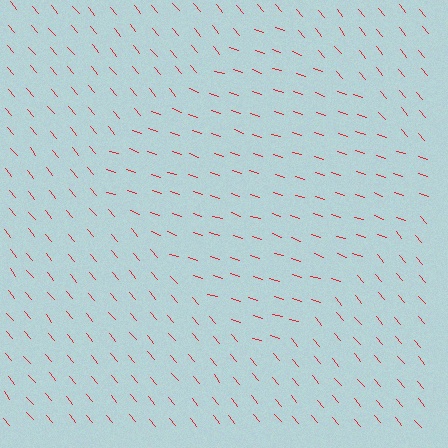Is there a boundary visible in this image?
Yes, there is a texture boundary formed by a change in line orientation.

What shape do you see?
I see a diamond.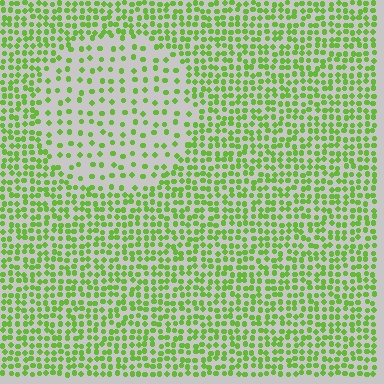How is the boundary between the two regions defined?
The boundary is defined by a change in element density (approximately 2.3x ratio). All elements are the same color, size, and shape.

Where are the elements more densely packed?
The elements are more densely packed outside the circle boundary.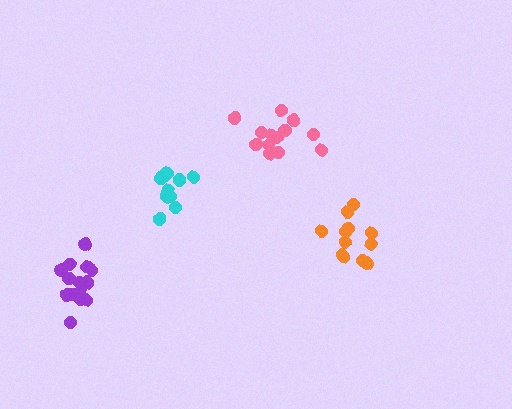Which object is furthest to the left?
The purple cluster is leftmost.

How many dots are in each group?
Group 1: 12 dots, Group 2: 13 dots, Group 3: 16 dots, Group 4: 11 dots (52 total).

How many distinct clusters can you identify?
There are 4 distinct clusters.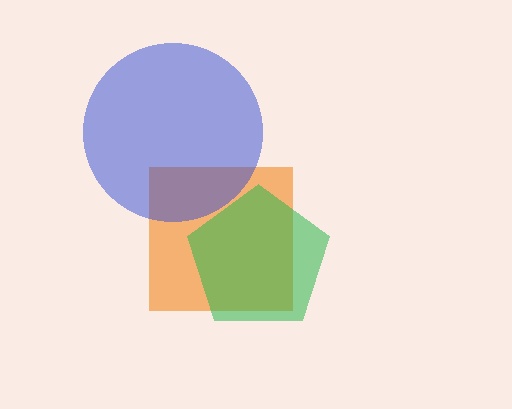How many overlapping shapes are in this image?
There are 3 overlapping shapes in the image.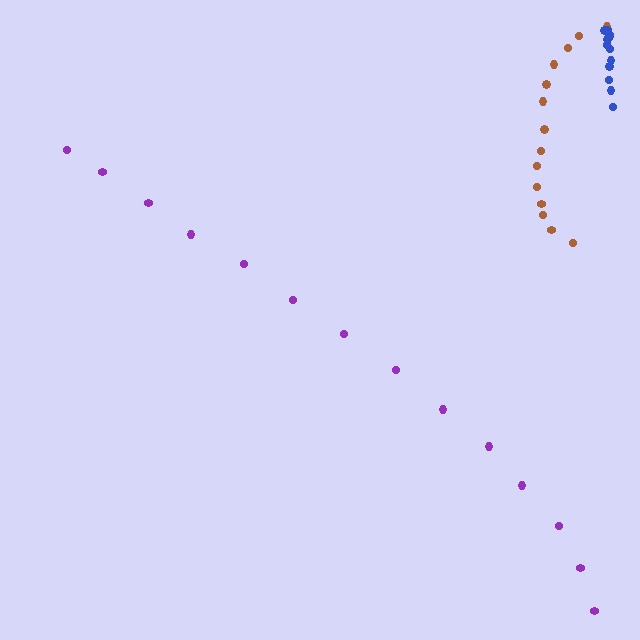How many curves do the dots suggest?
There are 3 distinct paths.